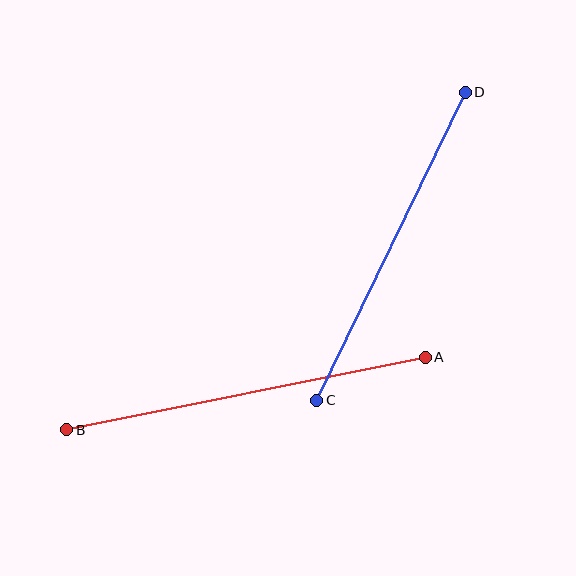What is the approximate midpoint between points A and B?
The midpoint is at approximately (246, 394) pixels.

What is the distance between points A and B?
The distance is approximately 366 pixels.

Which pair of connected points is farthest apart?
Points A and B are farthest apart.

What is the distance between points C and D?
The distance is approximately 342 pixels.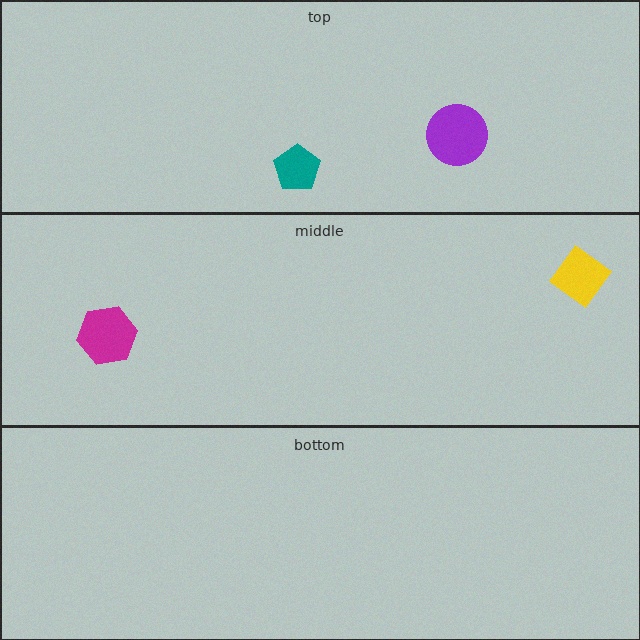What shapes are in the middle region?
The yellow diamond, the magenta hexagon.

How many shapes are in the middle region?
2.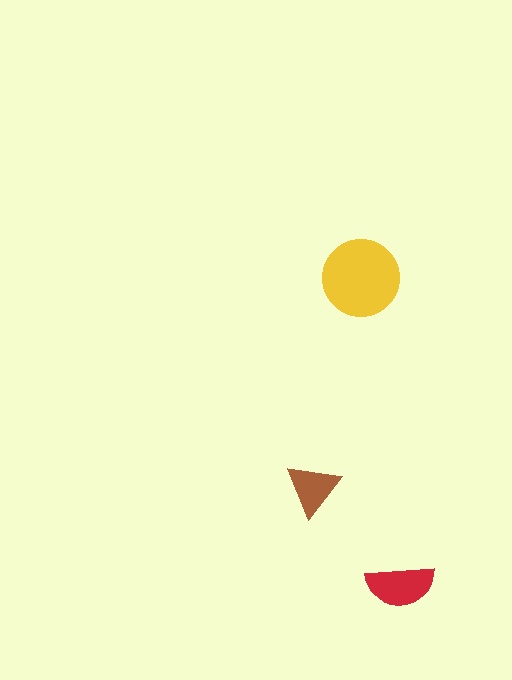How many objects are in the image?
There are 3 objects in the image.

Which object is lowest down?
The red semicircle is bottommost.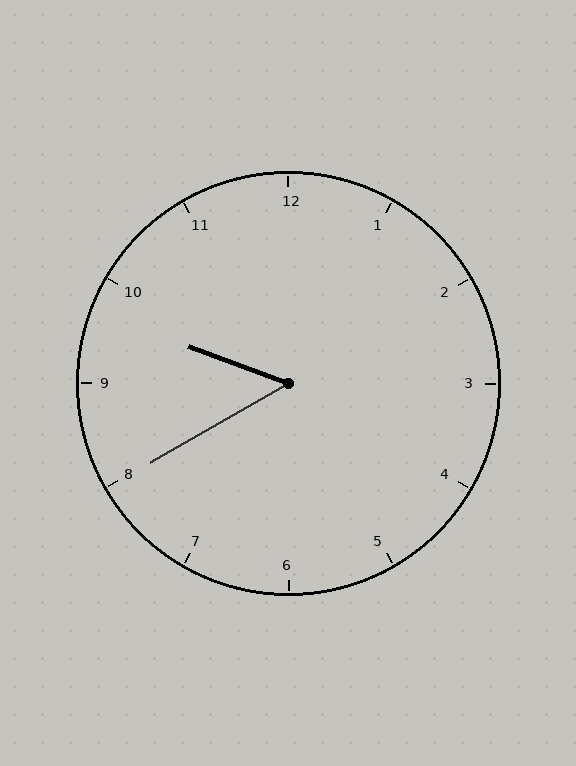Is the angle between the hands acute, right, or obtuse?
It is acute.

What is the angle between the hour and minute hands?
Approximately 50 degrees.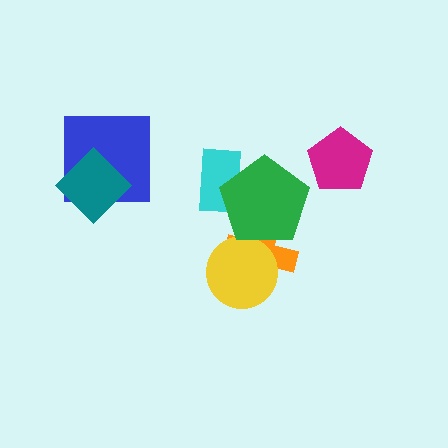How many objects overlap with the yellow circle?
2 objects overlap with the yellow circle.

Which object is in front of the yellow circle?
The green pentagon is in front of the yellow circle.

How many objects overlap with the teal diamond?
1 object overlaps with the teal diamond.